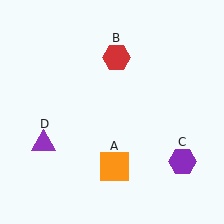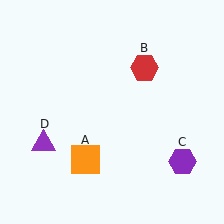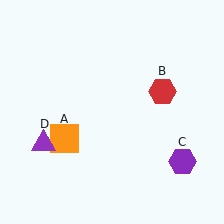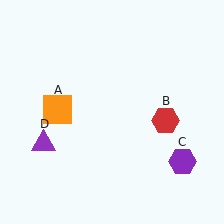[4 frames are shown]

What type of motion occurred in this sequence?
The orange square (object A), red hexagon (object B) rotated clockwise around the center of the scene.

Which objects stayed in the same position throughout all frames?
Purple hexagon (object C) and purple triangle (object D) remained stationary.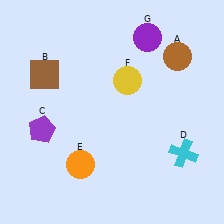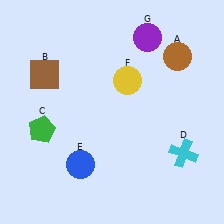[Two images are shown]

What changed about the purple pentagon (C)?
In Image 1, C is purple. In Image 2, it changed to green.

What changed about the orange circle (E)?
In Image 1, E is orange. In Image 2, it changed to blue.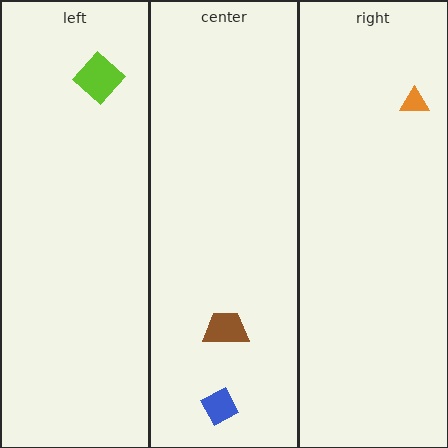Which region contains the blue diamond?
The center region.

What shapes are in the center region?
The blue diamond, the brown trapezoid.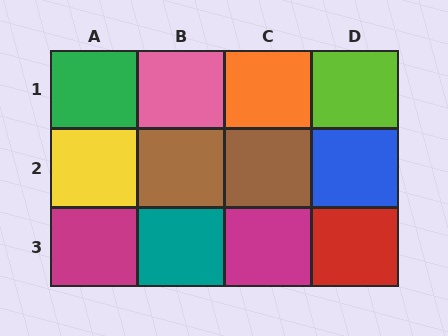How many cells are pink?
1 cell is pink.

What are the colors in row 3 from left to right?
Magenta, teal, magenta, red.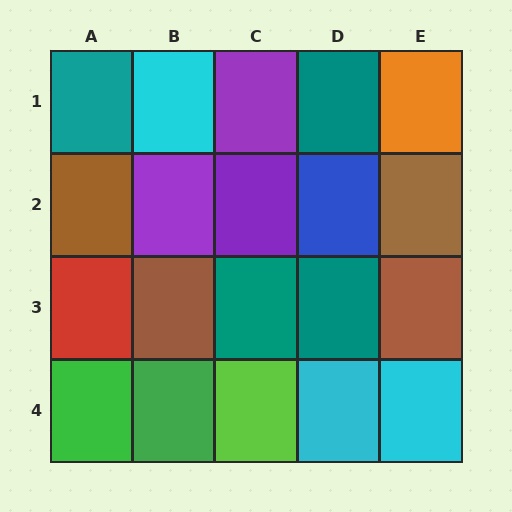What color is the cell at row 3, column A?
Red.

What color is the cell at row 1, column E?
Orange.